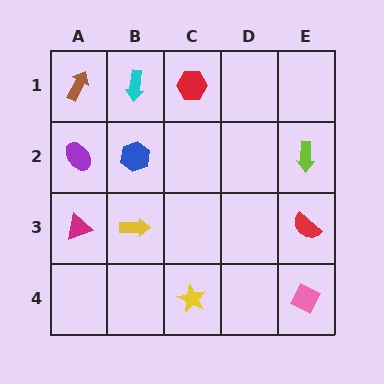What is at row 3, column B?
A yellow arrow.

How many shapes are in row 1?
3 shapes.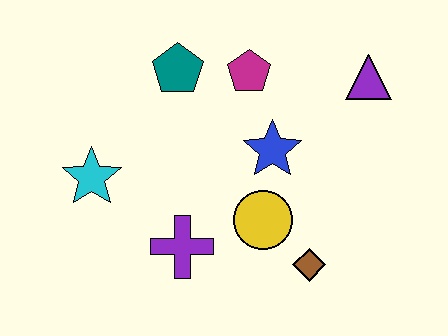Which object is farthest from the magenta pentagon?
The brown diamond is farthest from the magenta pentagon.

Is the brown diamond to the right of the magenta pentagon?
Yes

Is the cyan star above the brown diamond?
Yes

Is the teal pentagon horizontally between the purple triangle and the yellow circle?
No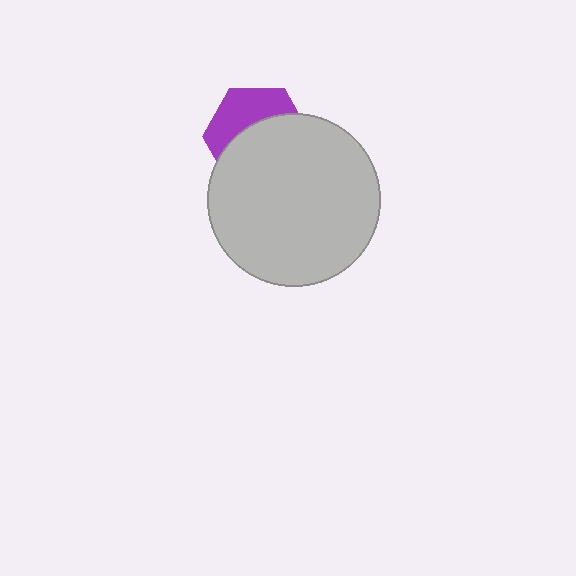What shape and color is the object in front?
The object in front is a light gray circle.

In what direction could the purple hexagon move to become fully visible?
The purple hexagon could move up. That would shift it out from behind the light gray circle entirely.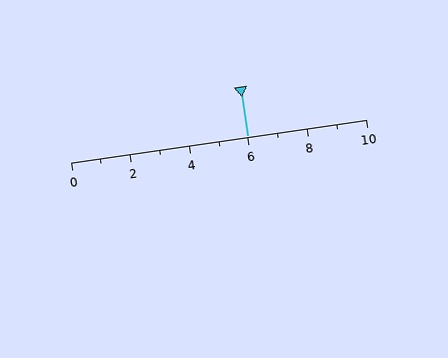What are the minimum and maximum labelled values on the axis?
The axis runs from 0 to 10.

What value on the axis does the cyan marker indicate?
The marker indicates approximately 6.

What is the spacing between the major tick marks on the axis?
The major ticks are spaced 2 apart.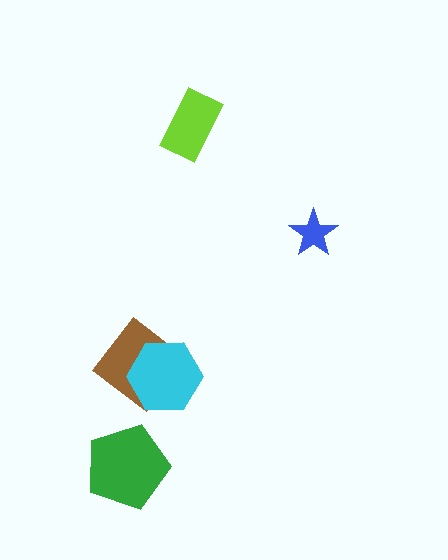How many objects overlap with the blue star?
0 objects overlap with the blue star.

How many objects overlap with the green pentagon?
0 objects overlap with the green pentagon.